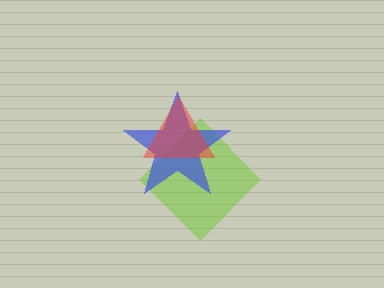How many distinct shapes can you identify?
There are 3 distinct shapes: a lime diamond, a blue star, a red triangle.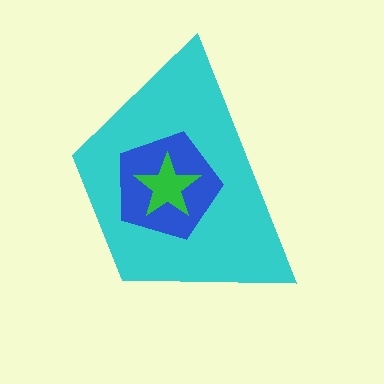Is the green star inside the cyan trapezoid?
Yes.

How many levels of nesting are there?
3.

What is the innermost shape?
The green star.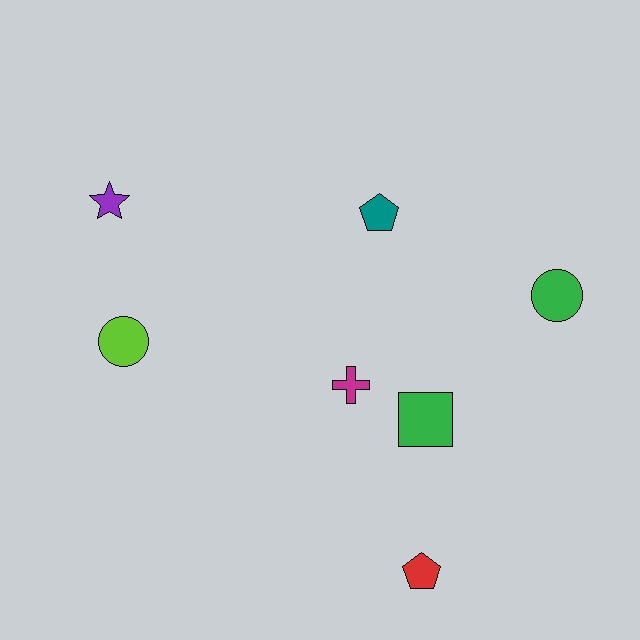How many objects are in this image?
There are 7 objects.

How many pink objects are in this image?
There are no pink objects.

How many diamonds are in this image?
There are no diamonds.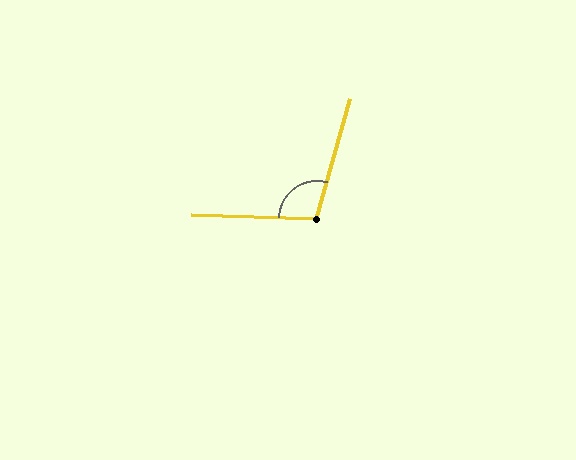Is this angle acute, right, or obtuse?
It is obtuse.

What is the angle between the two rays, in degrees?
Approximately 104 degrees.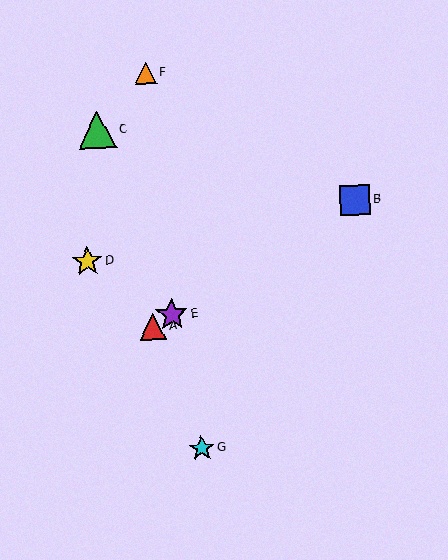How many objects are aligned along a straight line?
3 objects (A, B, E) are aligned along a straight line.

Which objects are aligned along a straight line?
Objects A, B, E are aligned along a straight line.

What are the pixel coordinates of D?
Object D is at (87, 261).